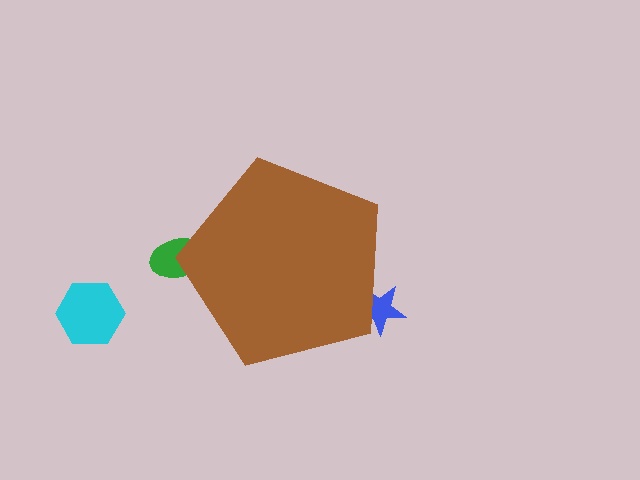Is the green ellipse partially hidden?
Yes, the green ellipse is partially hidden behind the brown pentagon.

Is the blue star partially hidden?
Yes, the blue star is partially hidden behind the brown pentagon.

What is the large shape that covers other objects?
A brown pentagon.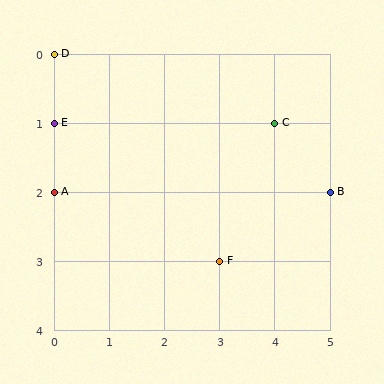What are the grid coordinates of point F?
Point F is at grid coordinates (3, 3).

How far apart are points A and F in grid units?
Points A and F are 3 columns and 1 row apart (about 3.2 grid units diagonally).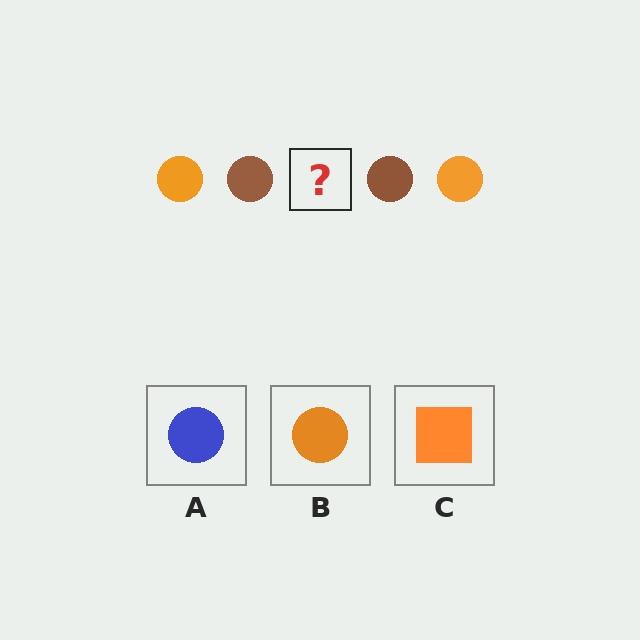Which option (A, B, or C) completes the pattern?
B.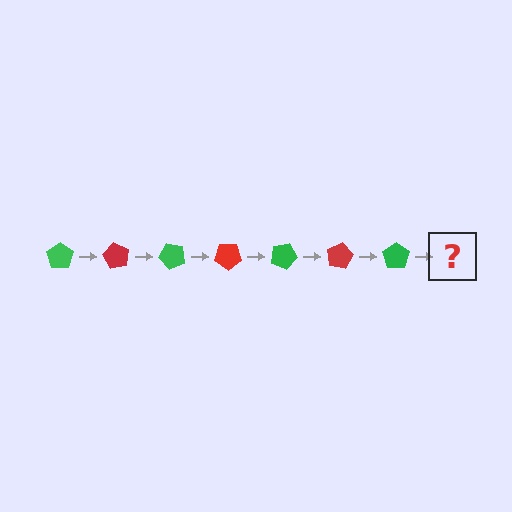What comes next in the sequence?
The next element should be a red pentagon, rotated 420 degrees from the start.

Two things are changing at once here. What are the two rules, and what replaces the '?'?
The two rules are that it rotates 60 degrees each step and the color cycles through green and red. The '?' should be a red pentagon, rotated 420 degrees from the start.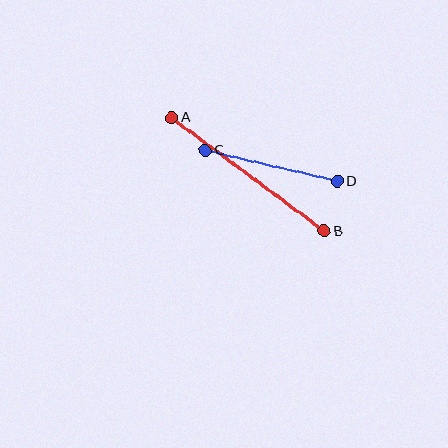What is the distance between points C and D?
The distance is approximately 136 pixels.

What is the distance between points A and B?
The distance is approximately 190 pixels.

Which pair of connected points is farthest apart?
Points A and B are farthest apart.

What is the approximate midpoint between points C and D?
The midpoint is at approximately (271, 166) pixels.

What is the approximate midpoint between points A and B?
The midpoint is at approximately (248, 174) pixels.